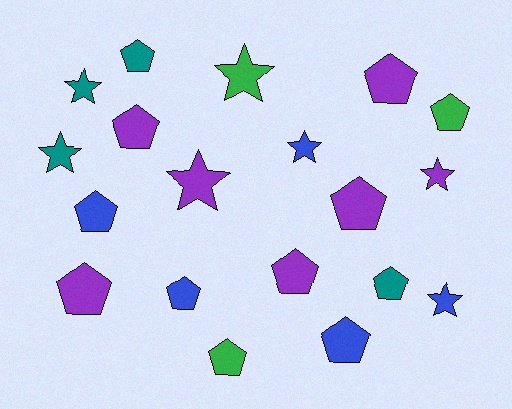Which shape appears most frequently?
Pentagon, with 12 objects.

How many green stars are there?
There is 1 green star.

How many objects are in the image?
There are 19 objects.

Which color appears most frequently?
Purple, with 7 objects.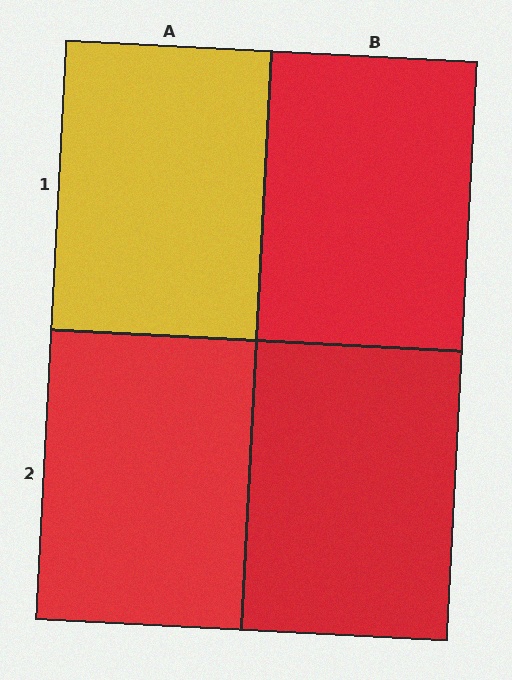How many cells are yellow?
1 cell is yellow.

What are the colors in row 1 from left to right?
Yellow, red.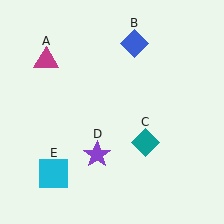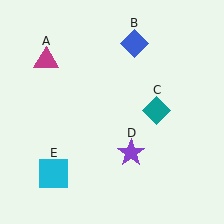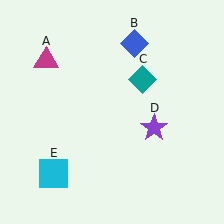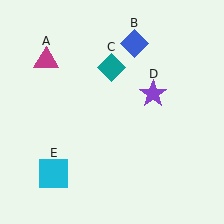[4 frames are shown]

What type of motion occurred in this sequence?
The teal diamond (object C), purple star (object D) rotated counterclockwise around the center of the scene.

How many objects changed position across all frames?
2 objects changed position: teal diamond (object C), purple star (object D).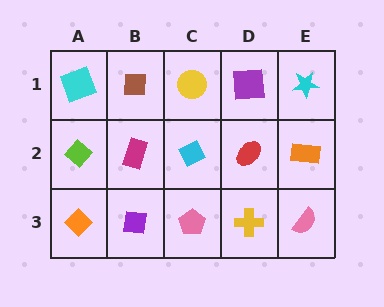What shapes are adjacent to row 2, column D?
A purple square (row 1, column D), a yellow cross (row 3, column D), a cyan diamond (row 2, column C), an orange rectangle (row 2, column E).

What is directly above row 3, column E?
An orange rectangle.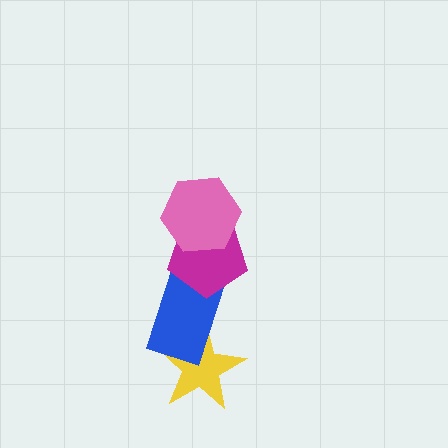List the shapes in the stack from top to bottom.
From top to bottom: the pink hexagon, the magenta pentagon, the blue rectangle, the yellow star.